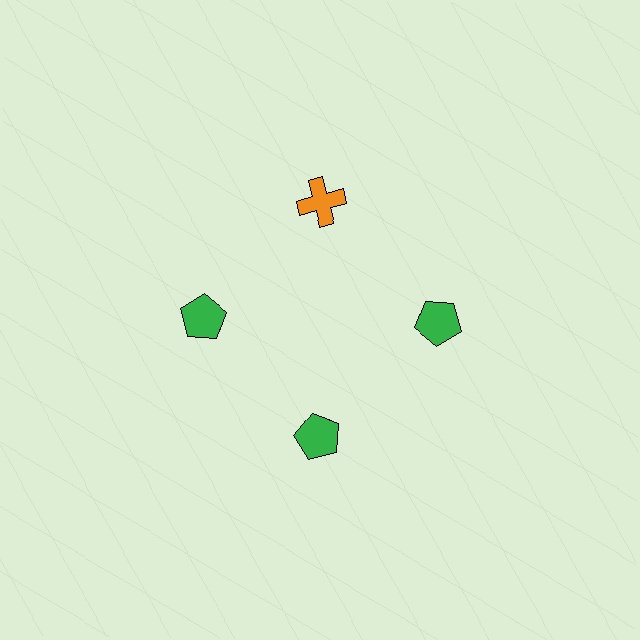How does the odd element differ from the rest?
It differs in both color (orange instead of green) and shape (cross instead of pentagon).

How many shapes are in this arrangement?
There are 4 shapes arranged in a ring pattern.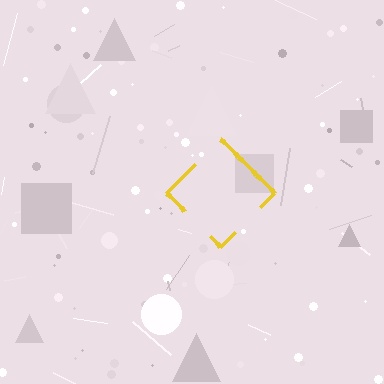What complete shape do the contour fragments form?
The contour fragments form a diamond.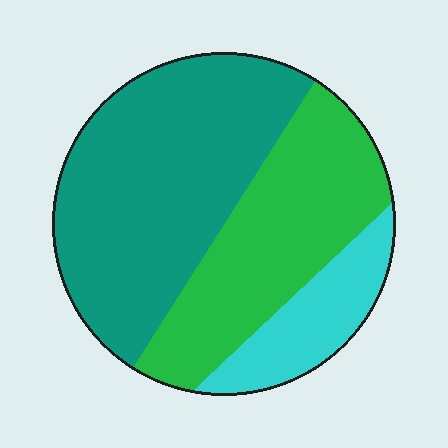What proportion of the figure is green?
Green takes up about one third (1/3) of the figure.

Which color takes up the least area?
Cyan, at roughly 15%.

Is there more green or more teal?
Teal.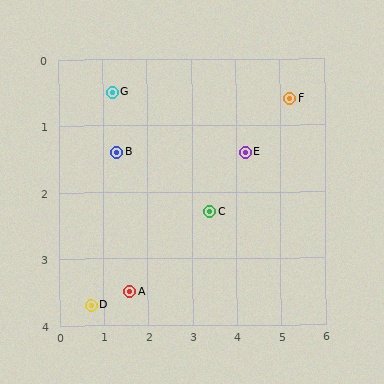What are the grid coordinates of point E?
Point E is at approximately (4.2, 1.4).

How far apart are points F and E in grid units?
Points F and E are about 1.3 grid units apart.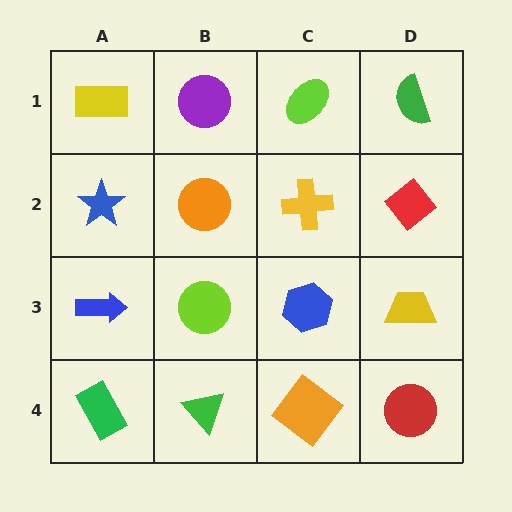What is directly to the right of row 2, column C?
A red diamond.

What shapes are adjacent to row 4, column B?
A lime circle (row 3, column B), a green rectangle (row 4, column A), an orange diamond (row 4, column C).